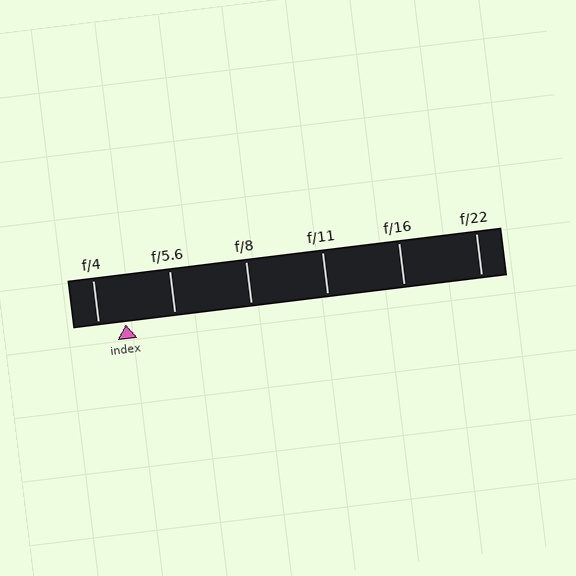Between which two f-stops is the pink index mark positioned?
The index mark is between f/4 and f/5.6.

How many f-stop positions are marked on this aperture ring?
There are 6 f-stop positions marked.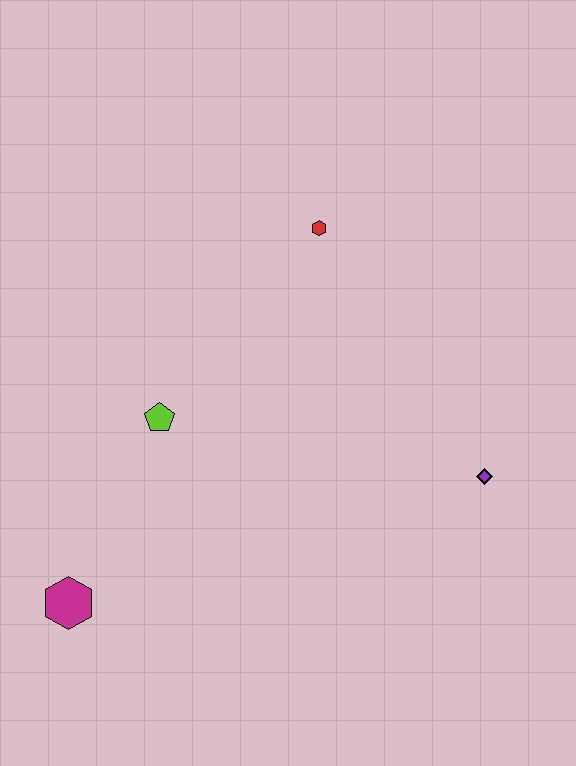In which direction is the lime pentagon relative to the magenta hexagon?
The lime pentagon is above the magenta hexagon.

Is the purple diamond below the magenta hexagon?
No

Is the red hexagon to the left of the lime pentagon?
No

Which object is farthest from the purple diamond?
The magenta hexagon is farthest from the purple diamond.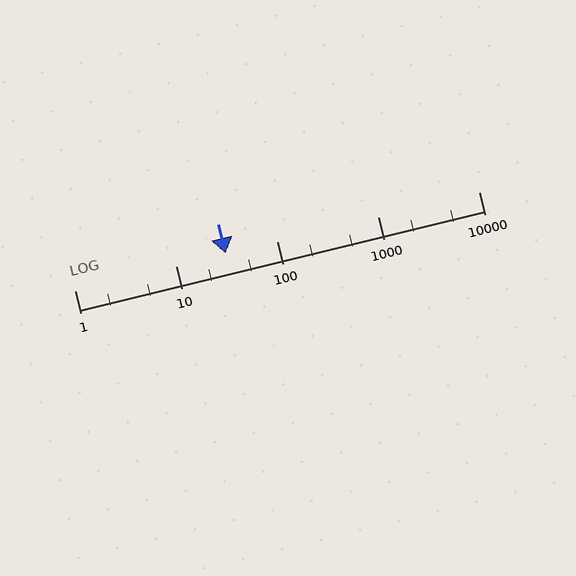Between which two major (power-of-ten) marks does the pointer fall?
The pointer is between 10 and 100.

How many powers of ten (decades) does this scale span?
The scale spans 4 decades, from 1 to 10000.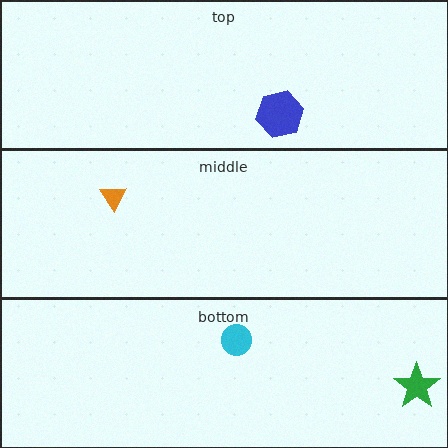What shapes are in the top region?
The blue hexagon.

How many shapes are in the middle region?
1.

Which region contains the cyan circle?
The bottom region.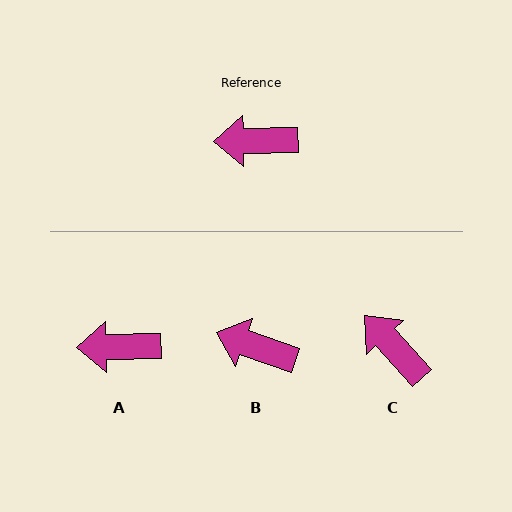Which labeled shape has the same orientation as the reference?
A.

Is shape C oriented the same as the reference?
No, it is off by about 49 degrees.